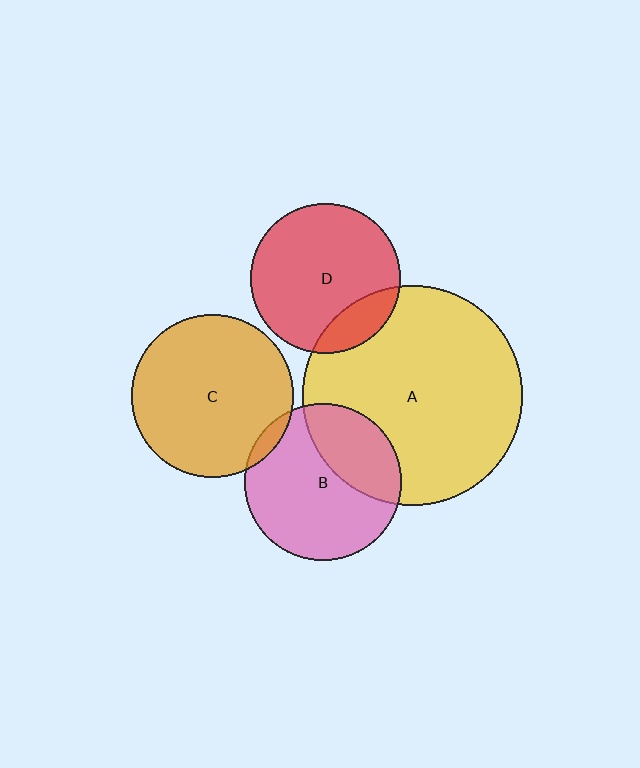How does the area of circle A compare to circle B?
Approximately 2.0 times.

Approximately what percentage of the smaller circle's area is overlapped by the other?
Approximately 15%.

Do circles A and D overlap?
Yes.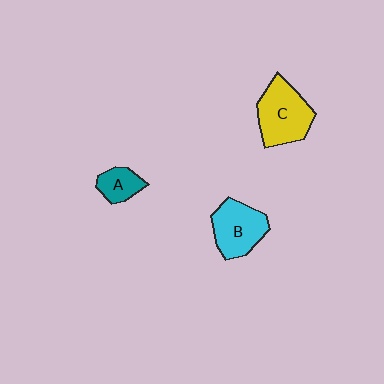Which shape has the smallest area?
Shape A (teal).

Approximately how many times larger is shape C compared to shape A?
Approximately 2.2 times.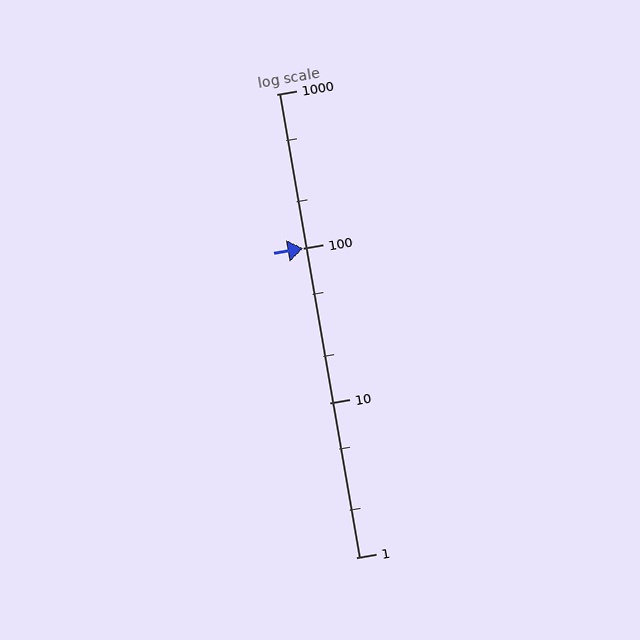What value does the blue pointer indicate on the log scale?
The pointer indicates approximately 100.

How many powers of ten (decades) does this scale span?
The scale spans 3 decades, from 1 to 1000.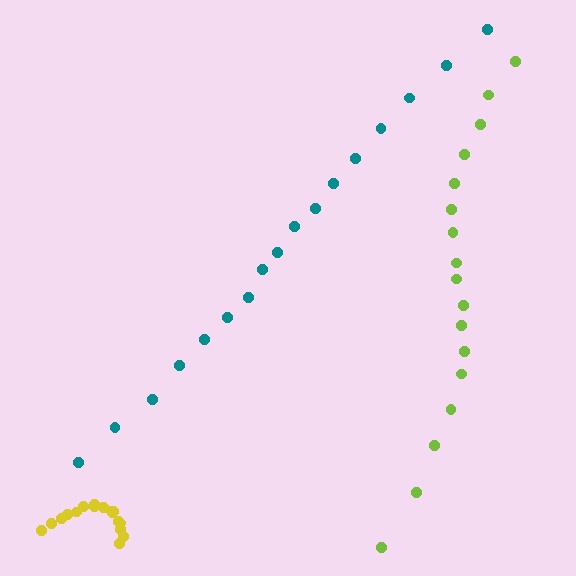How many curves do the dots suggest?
There are 3 distinct paths.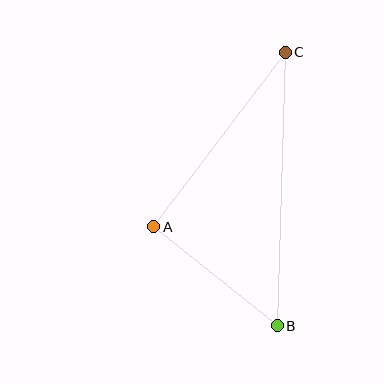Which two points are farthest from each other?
Points B and C are farthest from each other.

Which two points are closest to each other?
Points A and B are closest to each other.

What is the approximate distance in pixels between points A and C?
The distance between A and C is approximately 218 pixels.